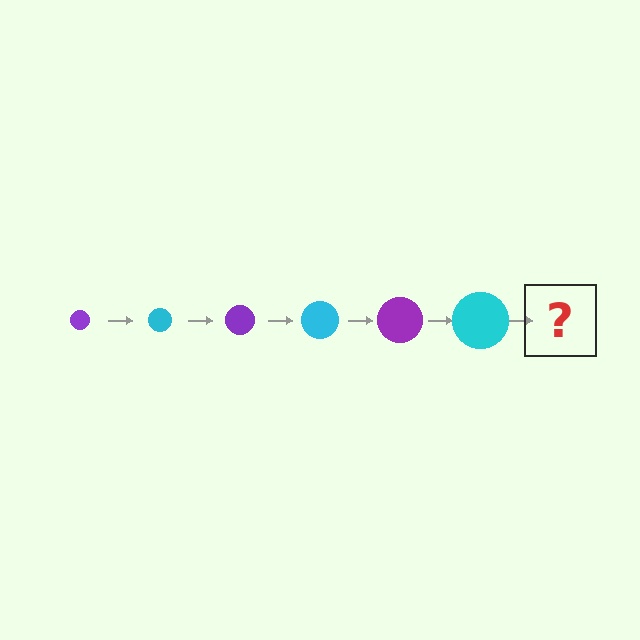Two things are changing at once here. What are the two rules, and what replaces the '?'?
The two rules are that the circle grows larger each step and the color cycles through purple and cyan. The '?' should be a purple circle, larger than the previous one.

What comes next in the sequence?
The next element should be a purple circle, larger than the previous one.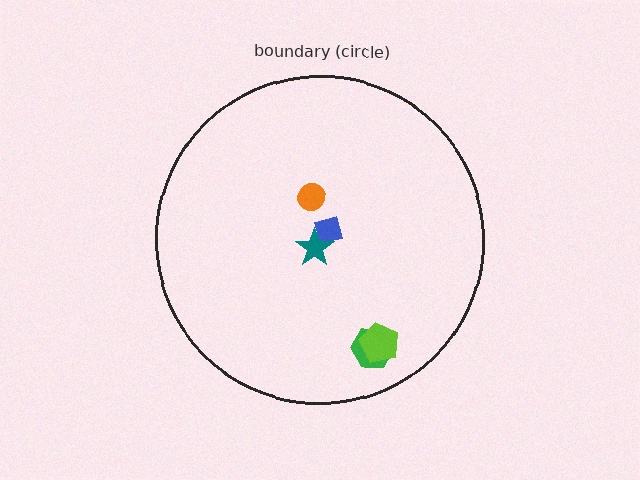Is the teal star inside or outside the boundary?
Inside.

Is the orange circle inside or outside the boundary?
Inside.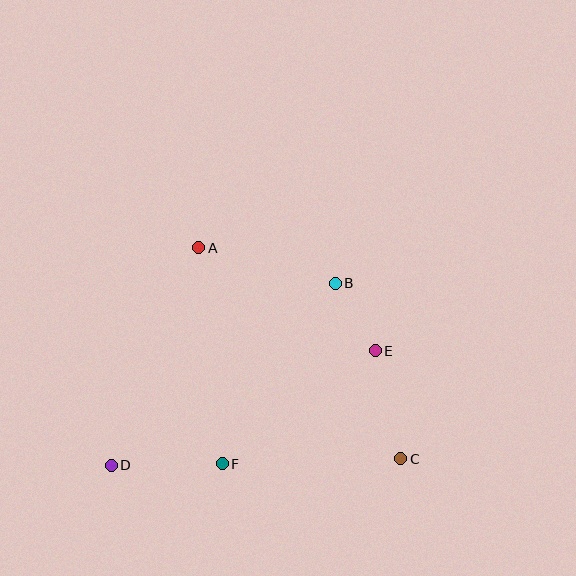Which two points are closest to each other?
Points B and E are closest to each other.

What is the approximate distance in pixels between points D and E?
The distance between D and E is approximately 288 pixels.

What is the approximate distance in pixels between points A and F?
The distance between A and F is approximately 217 pixels.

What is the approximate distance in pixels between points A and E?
The distance between A and E is approximately 204 pixels.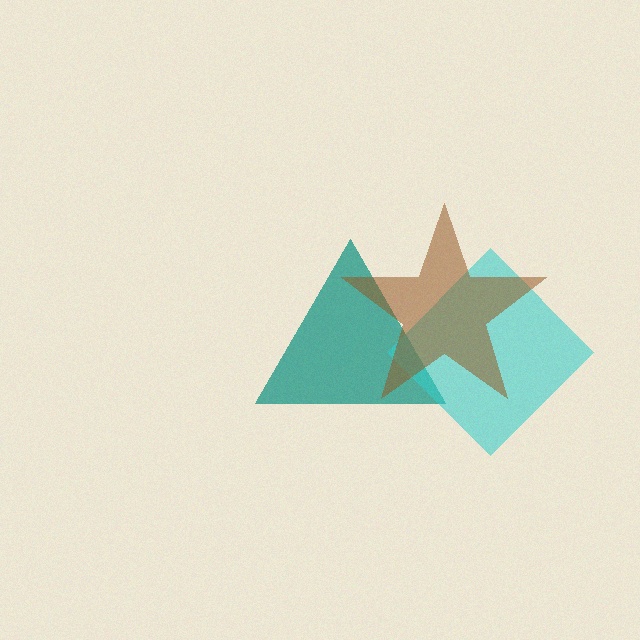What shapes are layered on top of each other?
The layered shapes are: a teal triangle, a cyan diamond, a brown star.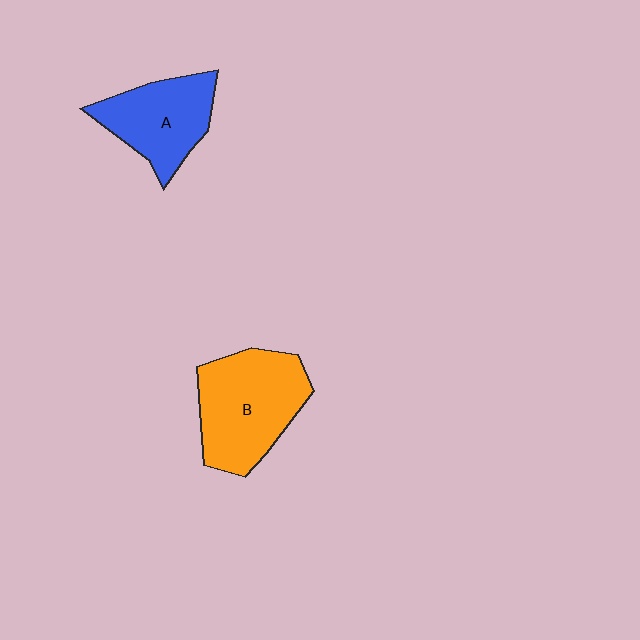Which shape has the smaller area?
Shape A (blue).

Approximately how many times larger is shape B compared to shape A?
Approximately 1.3 times.